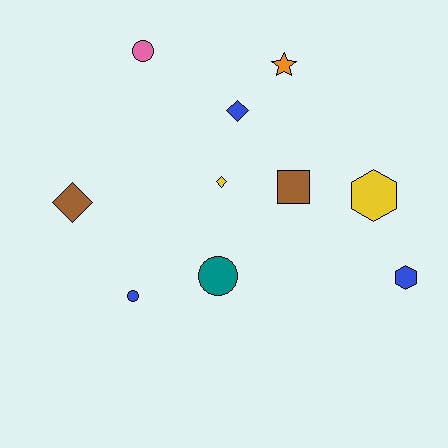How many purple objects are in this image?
There are no purple objects.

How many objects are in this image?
There are 10 objects.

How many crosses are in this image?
There are no crosses.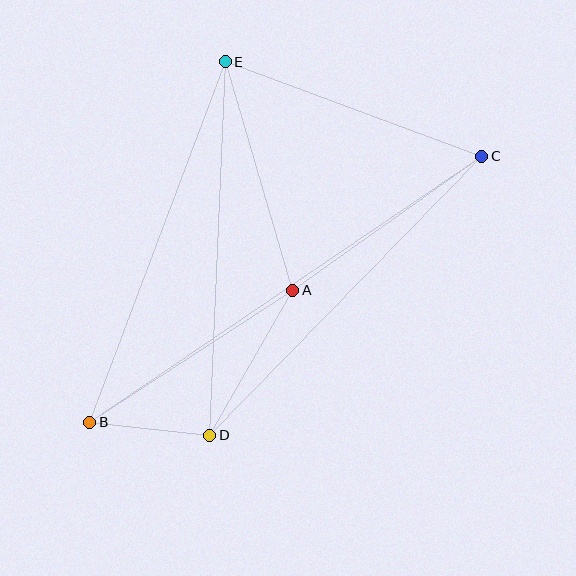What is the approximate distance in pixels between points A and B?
The distance between A and B is approximately 242 pixels.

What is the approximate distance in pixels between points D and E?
The distance between D and E is approximately 373 pixels.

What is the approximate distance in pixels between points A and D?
The distance between A and D is approximately 167 pixels.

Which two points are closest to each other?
Points B and D are closest to each other.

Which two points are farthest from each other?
Points B and C are farthest from each other.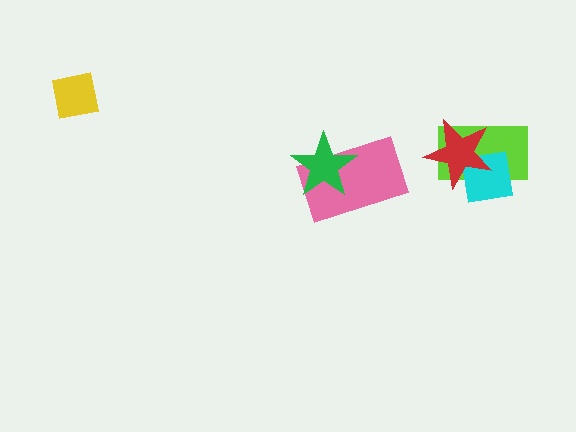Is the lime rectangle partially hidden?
Yes, it is partially covered by another shape.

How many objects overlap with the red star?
2 objects overlap with the red star.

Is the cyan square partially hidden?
Yes, it is partially covered by another shape.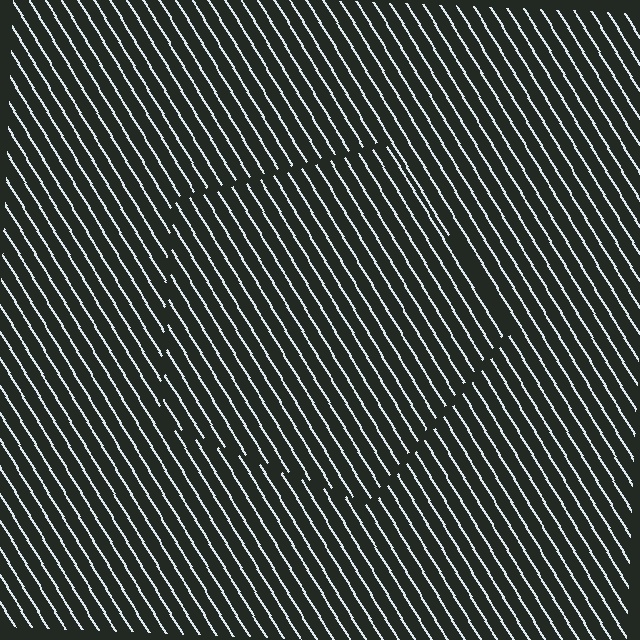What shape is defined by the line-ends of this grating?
An illusory pentagon. The interior of the shape contains the same grating, shifted by half a period — the contour is defined by the phase discontinuity where line-ends from the inner and outer gratings abut.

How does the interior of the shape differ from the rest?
The interior of the shape contains the same grating, shifted by half a period — the contour is defined by the phase discontinuity where line-ends from the inner and outer gratings abut.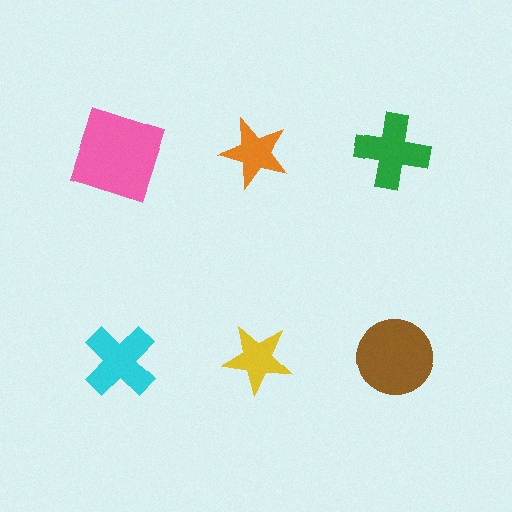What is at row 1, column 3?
A green cross.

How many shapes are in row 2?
3 shapes.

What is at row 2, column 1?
A cyan cross.